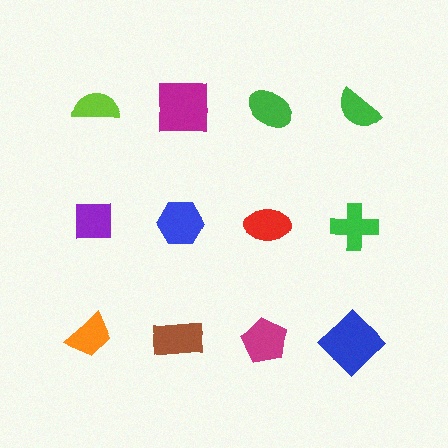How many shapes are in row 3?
4 shapes.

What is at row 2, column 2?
A blue hexagon.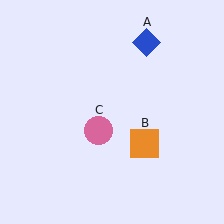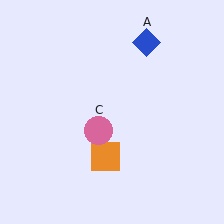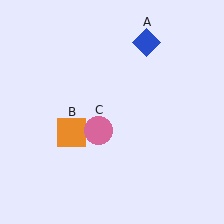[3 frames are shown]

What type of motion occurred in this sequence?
The orange square (object B) rotated clockwise around the center of the scene.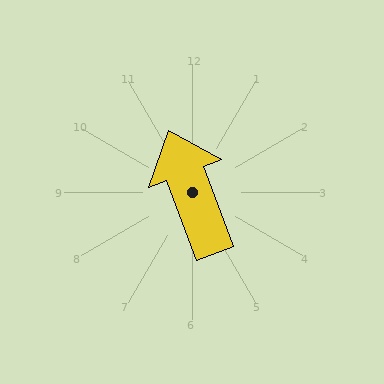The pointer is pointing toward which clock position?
Roughly 11 o'clock.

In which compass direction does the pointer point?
North.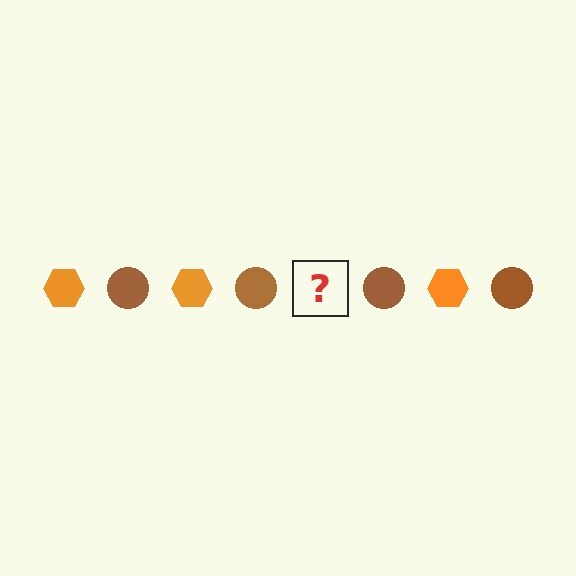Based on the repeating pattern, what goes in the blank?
The blank should be an orange hexagon.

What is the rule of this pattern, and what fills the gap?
The rule is that the pattern alternates between orange hexagon and brown circle. The gap should be filled with an orange hexagon.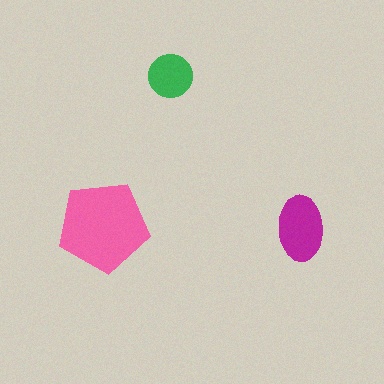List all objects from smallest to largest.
The green circle, the magenta ellipse, the pink pentagon.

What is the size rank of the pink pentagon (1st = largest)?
1st.